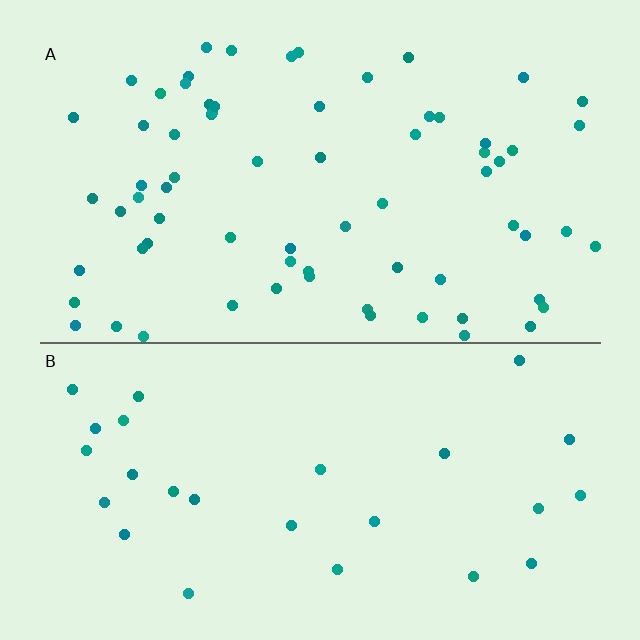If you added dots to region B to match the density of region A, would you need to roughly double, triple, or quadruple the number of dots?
Approximately triple.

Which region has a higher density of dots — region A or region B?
A (the top).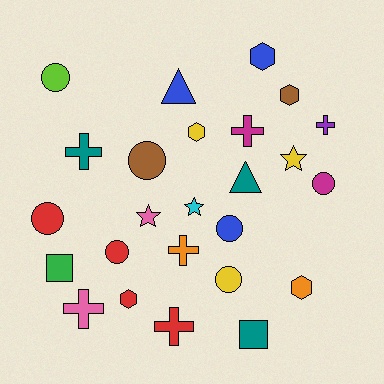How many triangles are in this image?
There are 2 triangles.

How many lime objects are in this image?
There is 1 lime object.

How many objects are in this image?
There are 25 objects.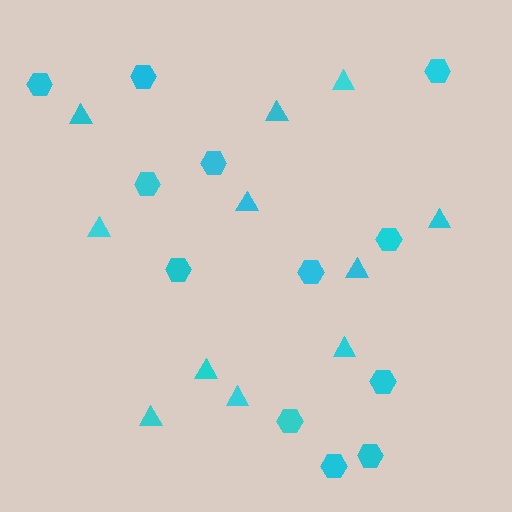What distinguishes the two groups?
There are 2 groups: one group of triangles (11) and one group of hexagons (12).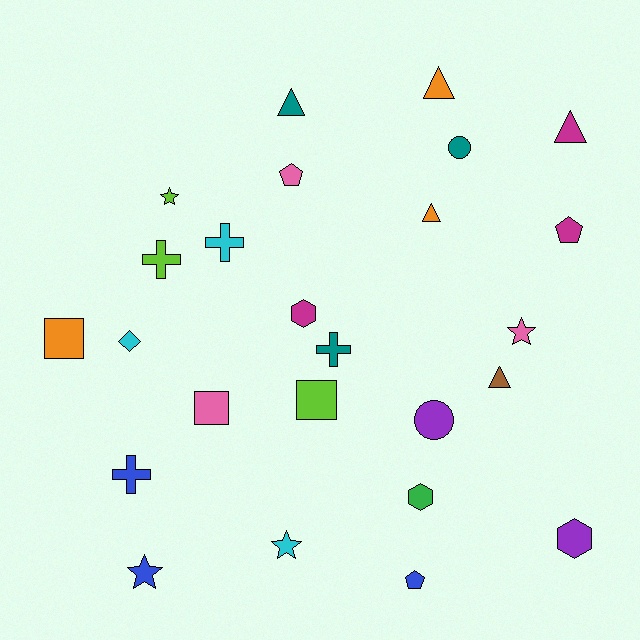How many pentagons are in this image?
There are 3 pentagons.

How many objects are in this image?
There are 25 objects.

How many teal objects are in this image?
There are 3 teal objects.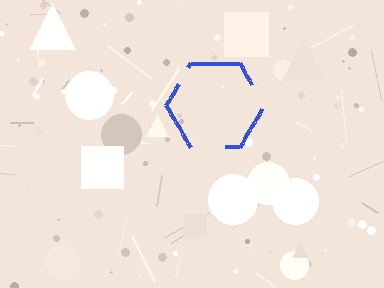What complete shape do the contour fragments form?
The contour fragments form a hexagon.